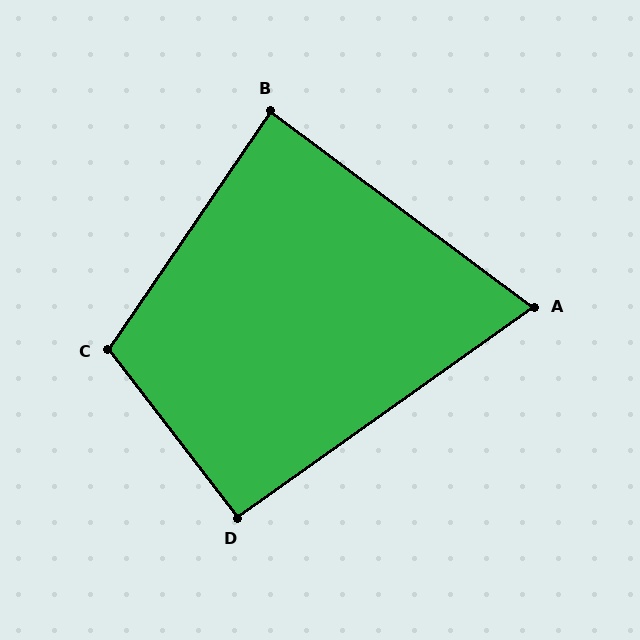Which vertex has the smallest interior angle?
A, at approximately 72 degrees.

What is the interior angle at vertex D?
Approximately 92 degrees (approximately right).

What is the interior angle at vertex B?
Approximately 88 degrees (approximately right).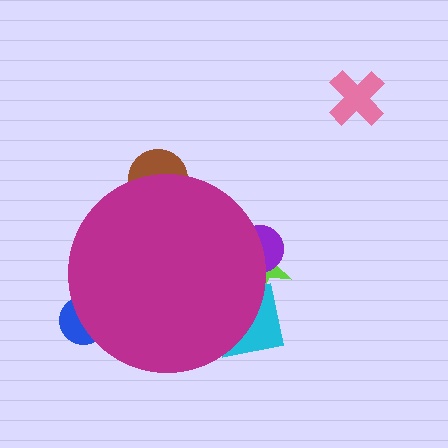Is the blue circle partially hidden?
Yes, the blue circle is partially hidden behind the magenta circle.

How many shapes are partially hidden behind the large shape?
5 shapes are partially hidden.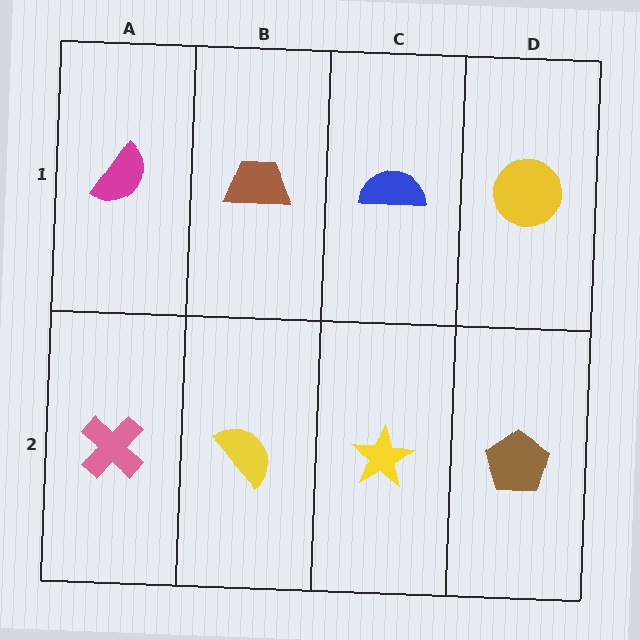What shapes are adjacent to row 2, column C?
A blue semicircle (row 1, column C), a yellow semicircle (row 2, column B), a brown pentagon (row 2, column D).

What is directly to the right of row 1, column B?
A blue semicircle.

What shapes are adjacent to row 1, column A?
A pink cross (row 2, column A), a brown trapezoid (row 1, column B).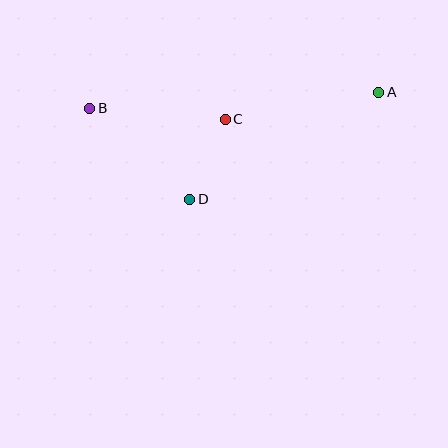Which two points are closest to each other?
Points C and D are closest to each other.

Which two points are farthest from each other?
Points A and B are farthest from each other.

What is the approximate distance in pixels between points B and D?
The distance between B and D is approximately 135 pixels.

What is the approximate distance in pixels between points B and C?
The distance between B and C is approximately 136 pixels.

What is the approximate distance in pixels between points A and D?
The distance between A and D is approximately 217 pixels.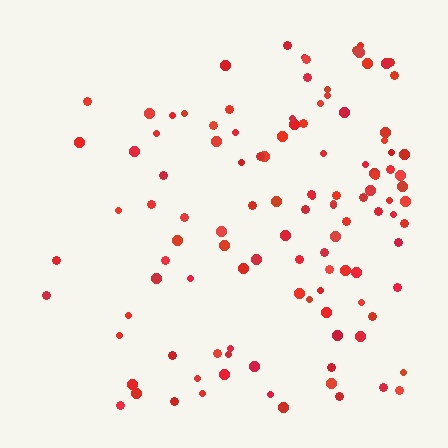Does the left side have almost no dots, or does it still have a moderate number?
Still a moderate number, just noticeably fewer than the right.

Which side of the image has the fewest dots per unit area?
The left.